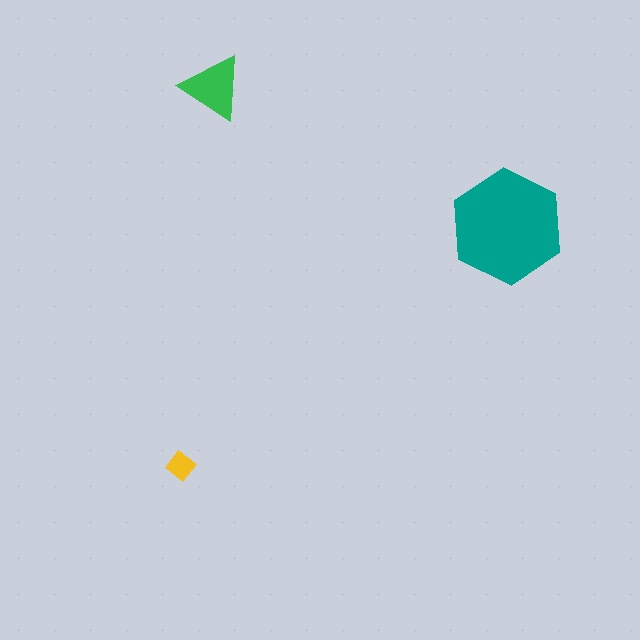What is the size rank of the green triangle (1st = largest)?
2nd.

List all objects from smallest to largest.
The yellow diamond, the green triangle, the teal hexagon.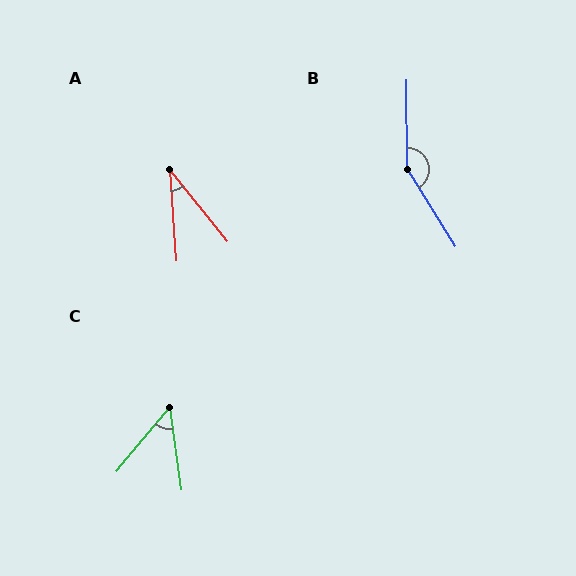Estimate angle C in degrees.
Approximately 48 degrees.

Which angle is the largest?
B, at approximately 148 degrees.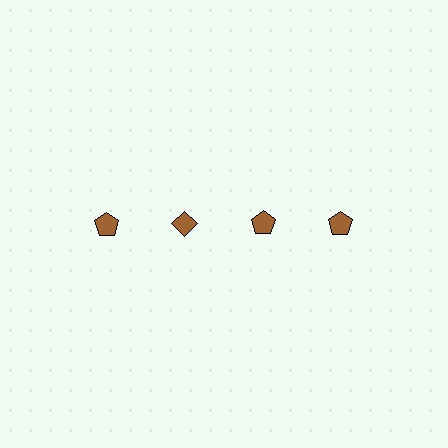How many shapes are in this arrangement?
There are 4 shapes arranged in a grid pattern.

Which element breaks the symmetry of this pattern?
The brown diamond in the top row, second from left column breaks the symmetry. All other shapes are brown pentagons.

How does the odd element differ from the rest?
It has a different shape: diamond instead of pentagon.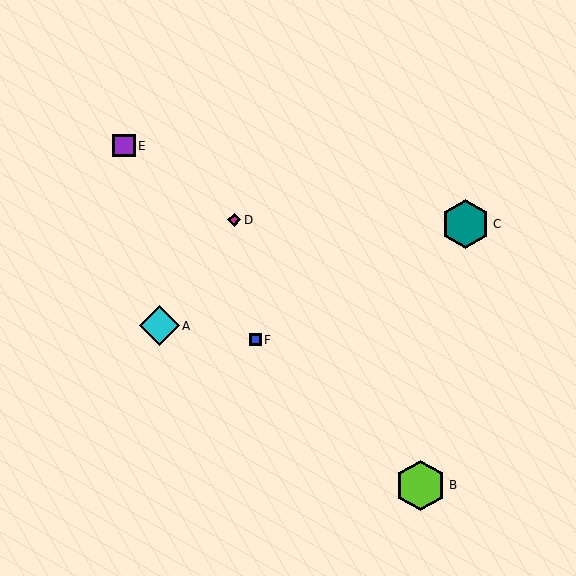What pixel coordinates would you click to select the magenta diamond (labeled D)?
Click at (234, 220) to select the magenta diamond D.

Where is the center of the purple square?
The center of the purple square is at (124, 146).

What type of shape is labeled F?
Shape F is a blue square.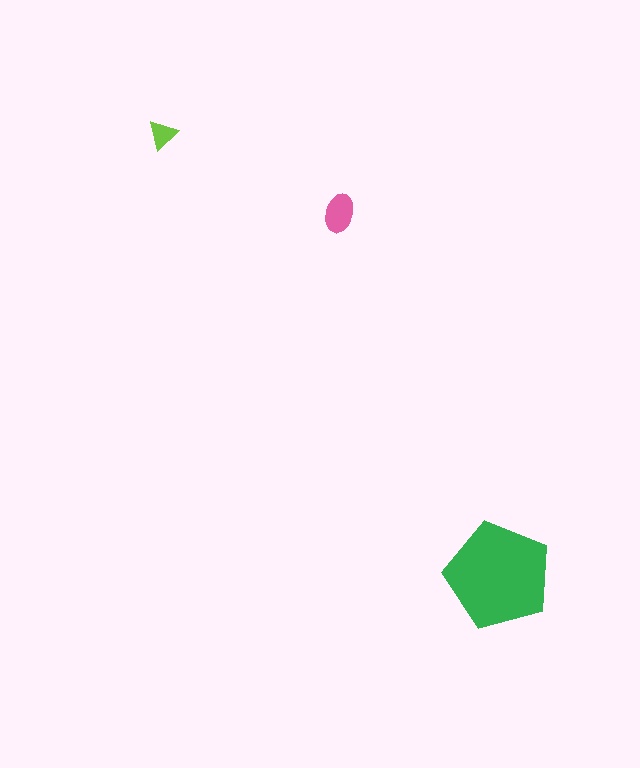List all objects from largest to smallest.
The green pentagon, the pink ellipse, the lime triangle.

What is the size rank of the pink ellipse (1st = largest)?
2nd.